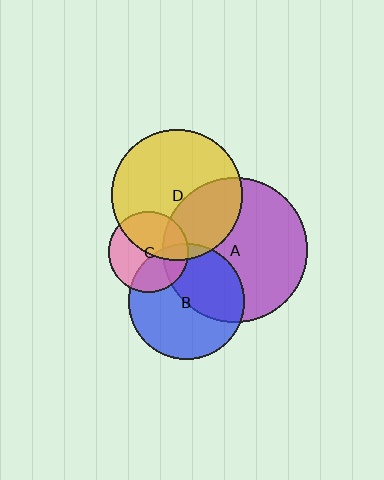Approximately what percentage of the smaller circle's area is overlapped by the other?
Approximately 25%.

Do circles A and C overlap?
Yes.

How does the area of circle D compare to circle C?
Approximately 2.7 times.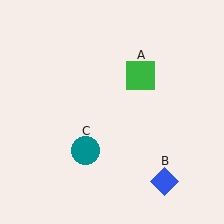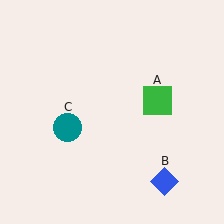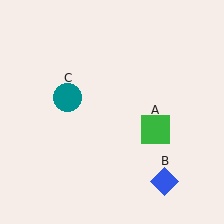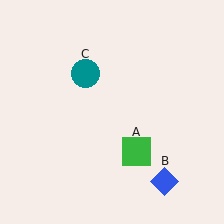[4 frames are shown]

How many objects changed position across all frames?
2 objects changed position: green square (object A), teal circle (object C).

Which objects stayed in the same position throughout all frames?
Blue diamond (object B) remained stationary.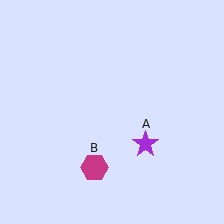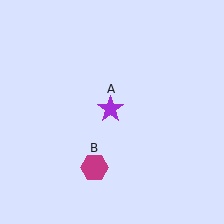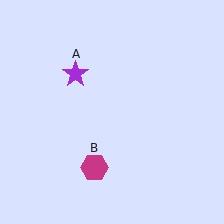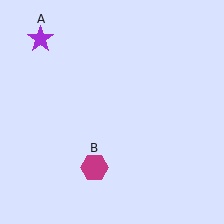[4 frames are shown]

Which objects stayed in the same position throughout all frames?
Magenta hexagon (object B) remained stationary.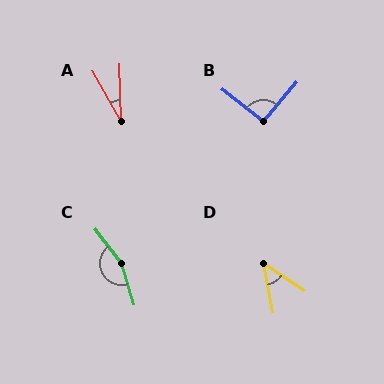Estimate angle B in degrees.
Approximately 92 degrees.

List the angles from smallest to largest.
A (27°), D (45°), B (92°), C (159°).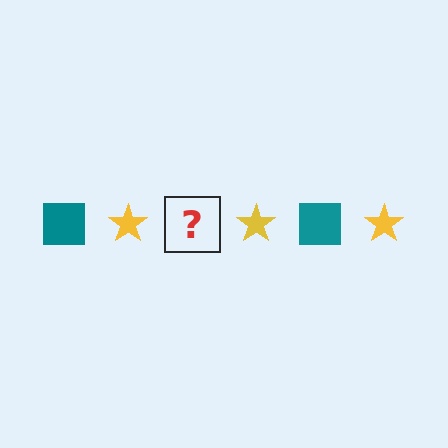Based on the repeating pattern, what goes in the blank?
The blank should be a teal square.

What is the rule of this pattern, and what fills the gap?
The rule is that the pattern alternates between teal square and yellow star. The gap should be filled with a teal square.